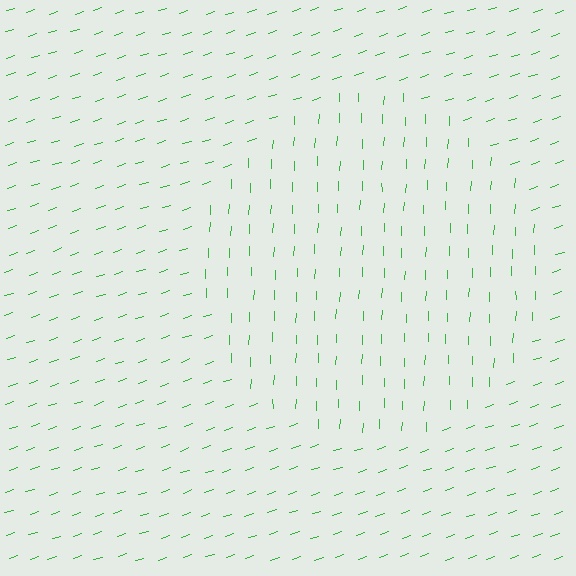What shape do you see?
I see a circle.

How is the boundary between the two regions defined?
The boundary is defined purely by a change in line orientation (approximately 70 degrees difference). All lines are the same color and thickness.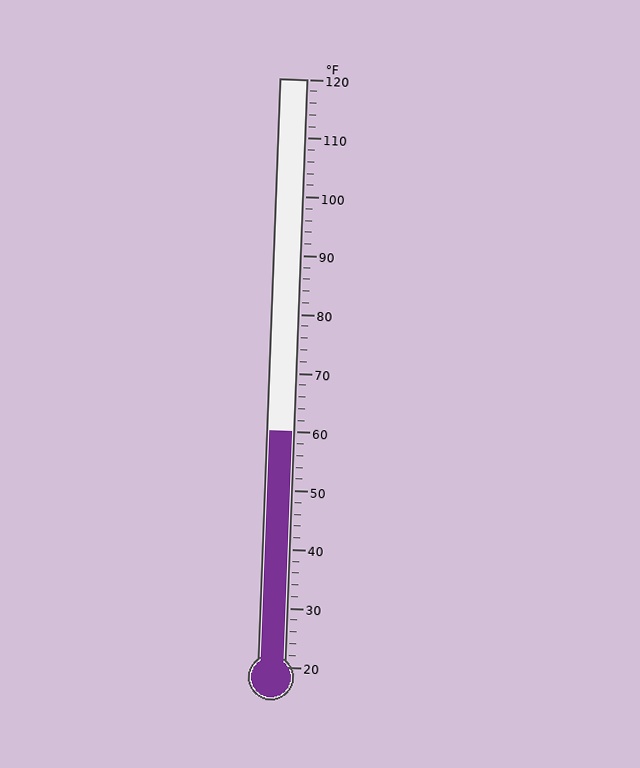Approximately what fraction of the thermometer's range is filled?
The thermometer is filled to approximately 40% of its range.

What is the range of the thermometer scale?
The thermometer scale ranges from 20°F to 120°F.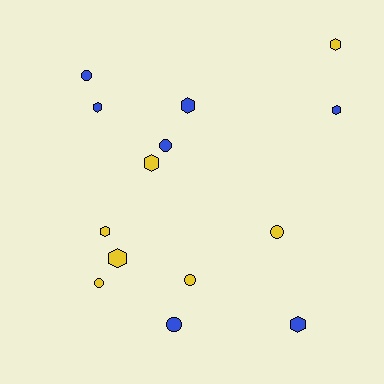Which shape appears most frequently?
Hexagon, with 8 objects.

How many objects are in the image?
There are 14 objects.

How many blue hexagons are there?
There are 4 blue hexagons.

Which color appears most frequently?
Yellow, with 7 objects.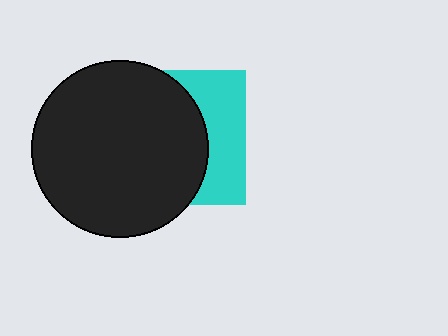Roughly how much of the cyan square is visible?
A small part of it is visible (roughly 35%).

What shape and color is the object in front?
The object in front is a black circle.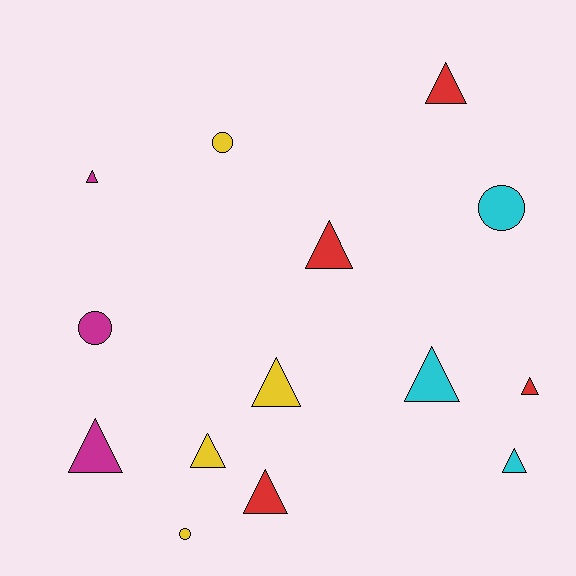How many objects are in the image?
There are 14 objects.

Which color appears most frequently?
Red, with 4 objects.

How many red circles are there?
There are no red circles.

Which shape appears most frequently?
Triangle, with 10 objects.